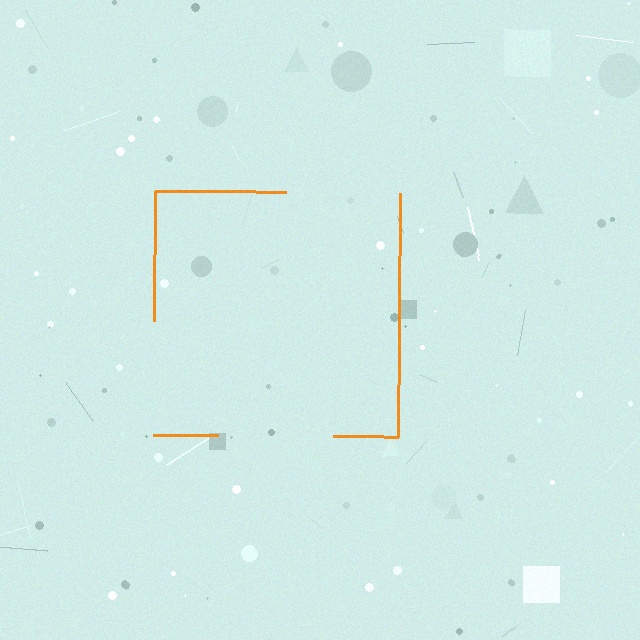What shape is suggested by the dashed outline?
The dashed outline suggests a square.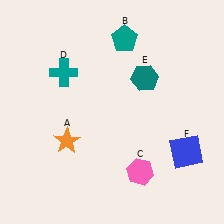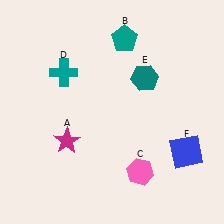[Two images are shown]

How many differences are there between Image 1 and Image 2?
There is 1 difference between the two images.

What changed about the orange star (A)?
In Image 1, A is orange. In Image 2, it changed to magenta.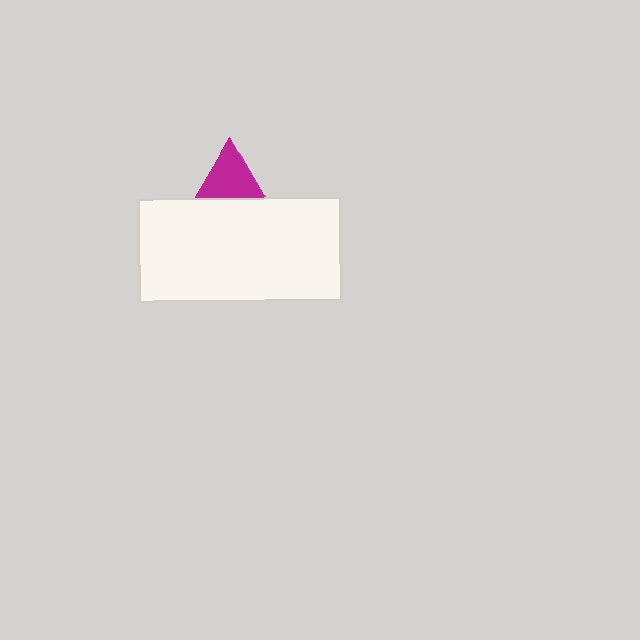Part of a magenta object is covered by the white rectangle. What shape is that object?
It is a triangle.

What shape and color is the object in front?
The object in front is a white rectangle.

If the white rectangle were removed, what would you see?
You would see the complete magenta triangle.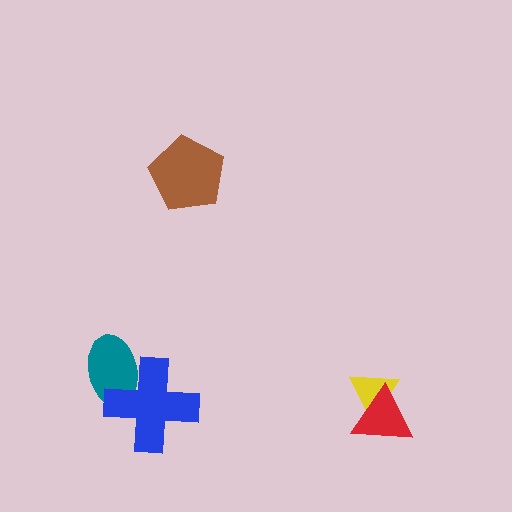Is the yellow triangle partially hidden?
Yes, it is partially covered by another shape.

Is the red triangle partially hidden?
No, no other shape covers it.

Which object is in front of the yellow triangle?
The red triangle is in front of the yellow triangle.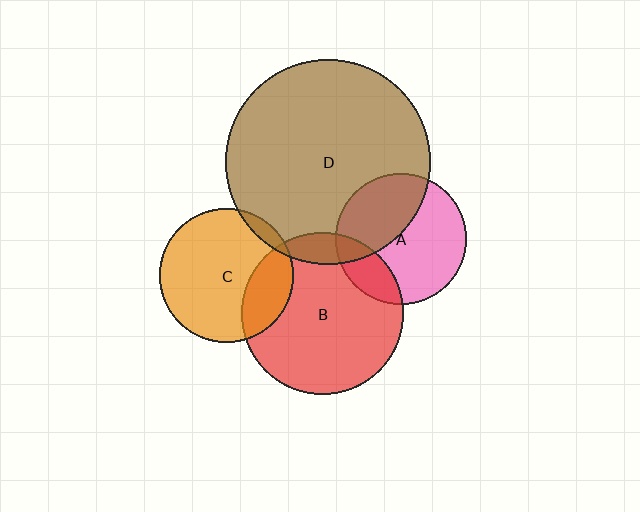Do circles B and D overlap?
Yes.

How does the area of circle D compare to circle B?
Approximately 1.6 times.